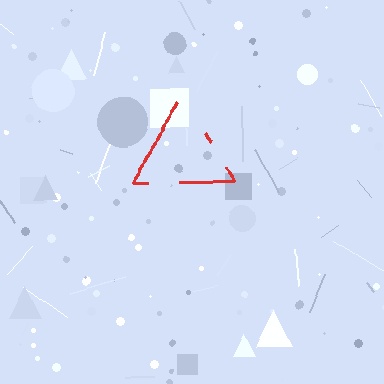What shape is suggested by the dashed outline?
The dashed outline suggests a triangle.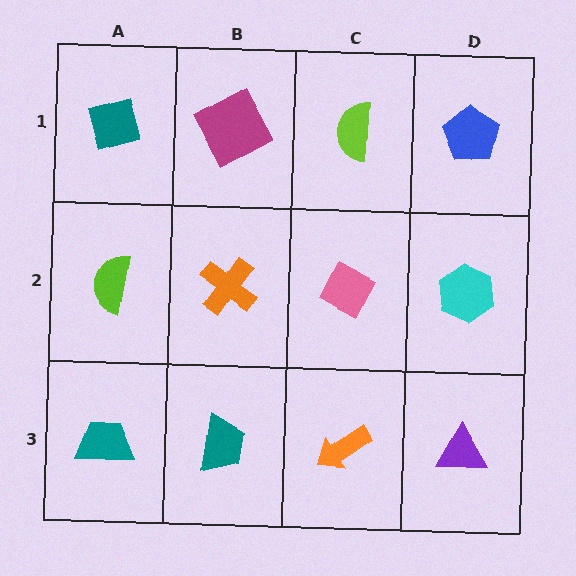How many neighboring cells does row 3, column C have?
3.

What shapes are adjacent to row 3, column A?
A lime semicircle (row 2, column A), a teal trapezoid (row 3, column B).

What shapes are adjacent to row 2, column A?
A teal diamond (row 1, column A), a teal trapezoid (row 3, column A), an orange cross (row 2, column B).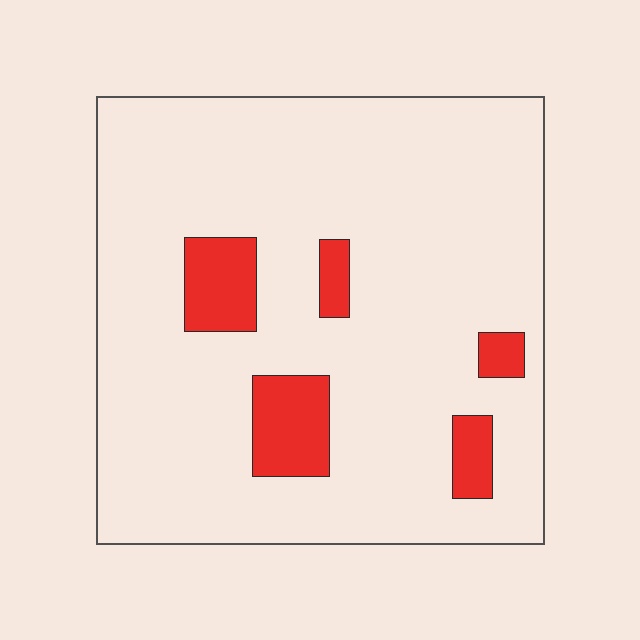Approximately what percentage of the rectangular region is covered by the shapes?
Approximately 10%.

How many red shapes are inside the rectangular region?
5.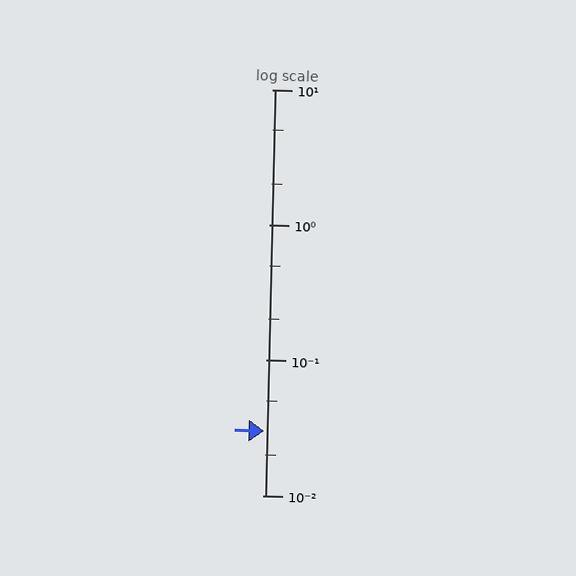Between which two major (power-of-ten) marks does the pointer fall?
The pointer is between 0.01 and 0.1.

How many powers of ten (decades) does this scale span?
The scale spans 3 decades, from 0.01 to 10.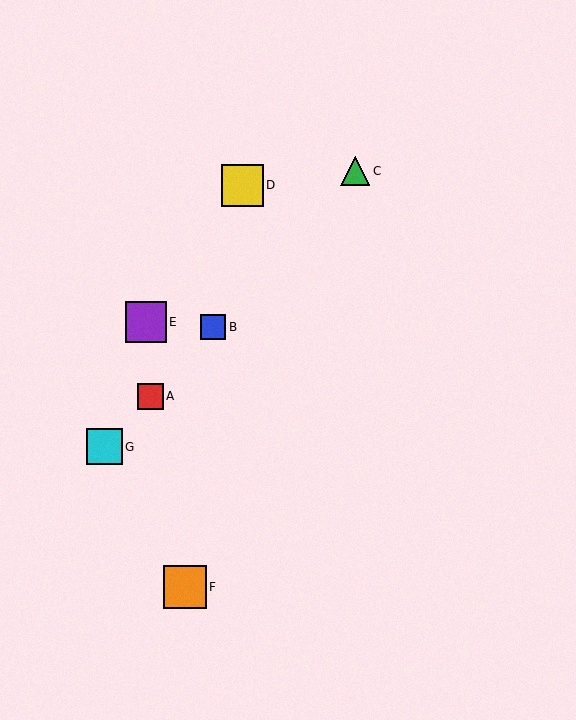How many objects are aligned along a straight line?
4 objects (A, B, C, G) are aligned along a straight line.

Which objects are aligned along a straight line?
Objects A, B, C, G are aligned along a straight line.